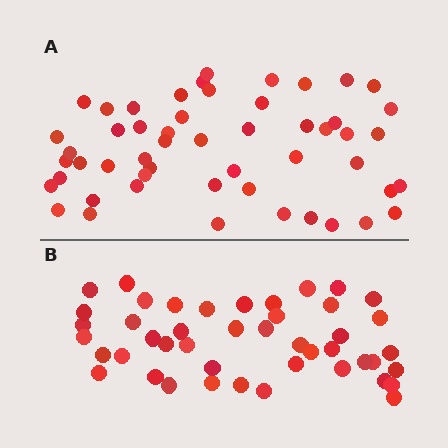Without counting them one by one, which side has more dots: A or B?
Region A (the top region) has more dots.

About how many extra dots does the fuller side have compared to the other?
Region A has roughly 8 or so more dots than region B.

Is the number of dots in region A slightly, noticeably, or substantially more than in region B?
Region A has only slightly more — the two regions are fairly close. The ratio is roughly 1.2 to 1.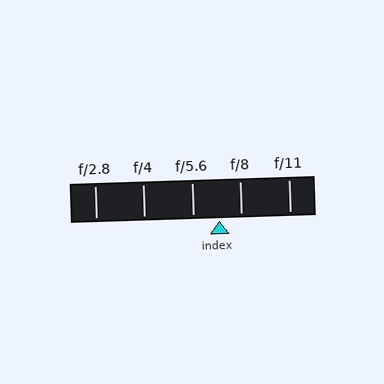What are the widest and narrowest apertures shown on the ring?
The widest aperture shown is f/2.8 and the narrowest is f/11.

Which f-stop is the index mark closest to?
The index mark is closest to f/8.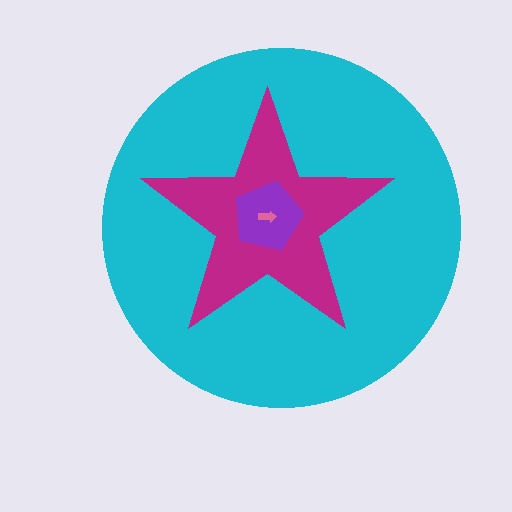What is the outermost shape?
The cyan circle.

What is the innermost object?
The pink arrow.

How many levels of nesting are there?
4.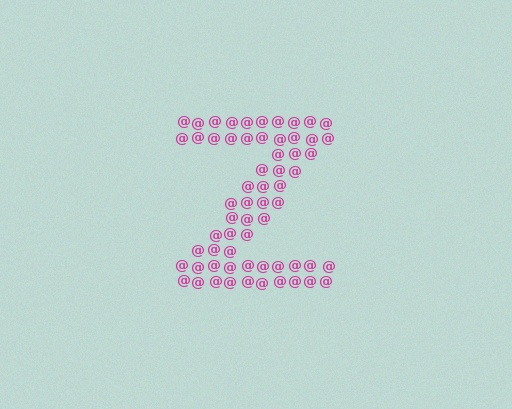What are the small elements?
The small elements are at signs.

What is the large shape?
The large shape is the letter Z.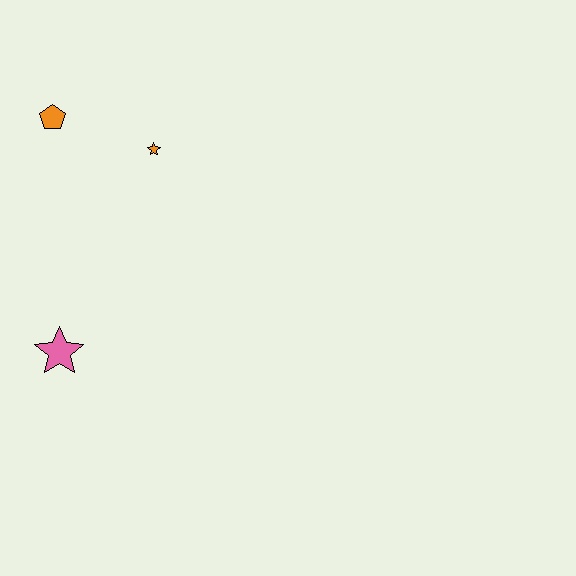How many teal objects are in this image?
There are no teal objects.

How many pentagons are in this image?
There is 1 pentagon.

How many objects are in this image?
There are 3 objects.